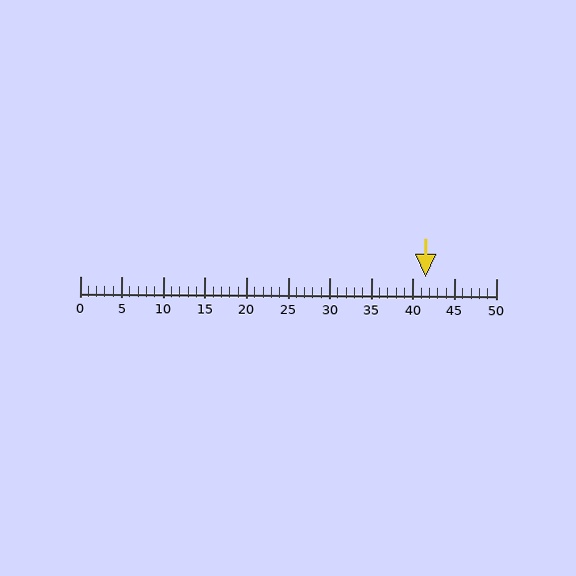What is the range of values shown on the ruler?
The ruler shows values from 0 to 50.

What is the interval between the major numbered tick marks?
The major tick marks are spaced 5 units apart.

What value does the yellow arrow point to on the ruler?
The yellow arrow points to approximately 42.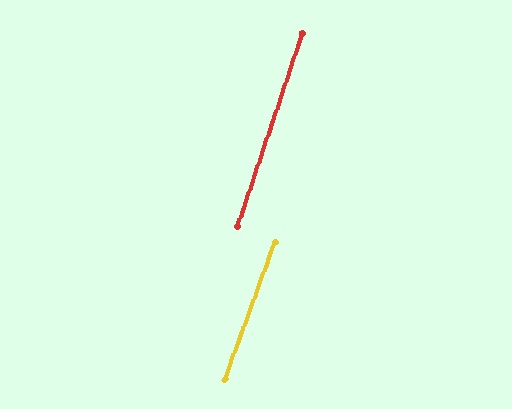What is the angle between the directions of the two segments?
Approximately 1 degree.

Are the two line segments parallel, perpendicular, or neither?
Parallel — their directions differ by only 1.5°.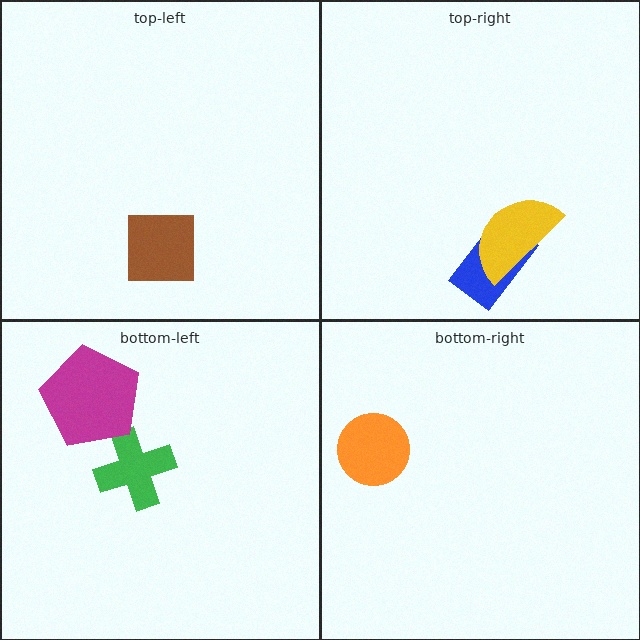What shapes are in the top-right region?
The blue rectangle, the yellow semicircle.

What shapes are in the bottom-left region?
The green cross, the magenta pentagon.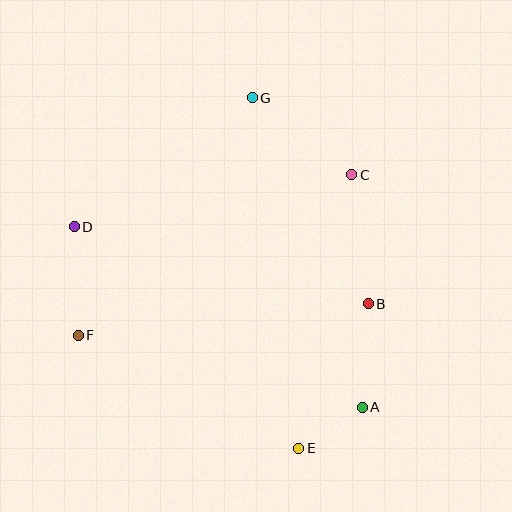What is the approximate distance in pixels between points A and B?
The distance between A and B is approximately 103 pixels.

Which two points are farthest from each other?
Points E and G are farthest from each other.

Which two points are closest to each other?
Points A and E are closest to each other.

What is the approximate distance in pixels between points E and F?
The distance between E and F is approximately 248 pixels.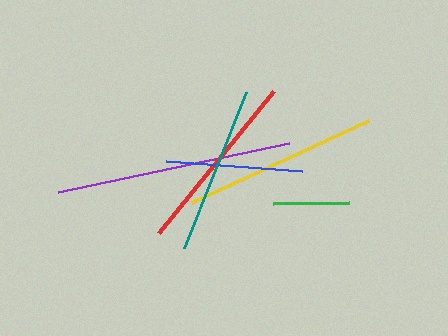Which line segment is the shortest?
The green line is the shortest at approximately 75 pixels.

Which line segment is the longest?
The purple line is the longest at approximately 236 pixels.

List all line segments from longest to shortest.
From longest to shortest: purple, yellow, red, teal, blue, green.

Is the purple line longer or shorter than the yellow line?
The purple line is longer than the yellow line.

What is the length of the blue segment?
The blue segment is approximately 136 pixels long.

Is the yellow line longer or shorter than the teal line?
The yellow line is longer than the teal line.